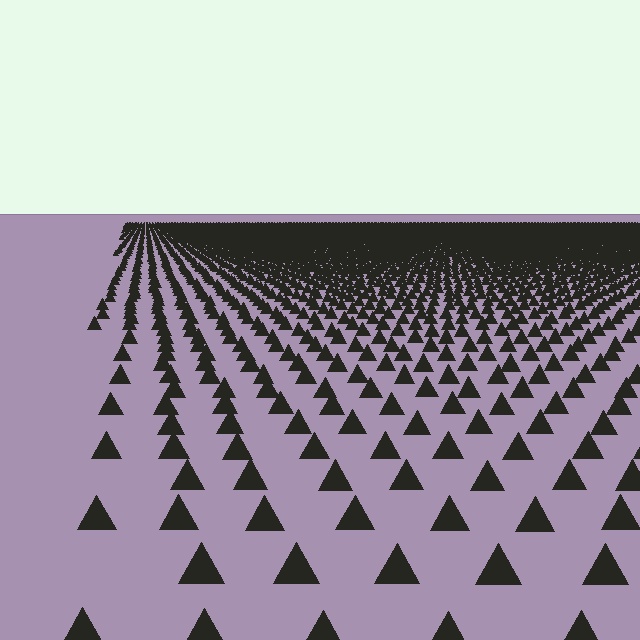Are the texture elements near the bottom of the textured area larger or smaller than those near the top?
Larger. Near the bottom, elements are closer to the viewer and appear at a bigger on-screen size.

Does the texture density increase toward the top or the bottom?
Density increases toward the top.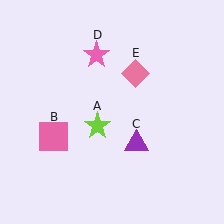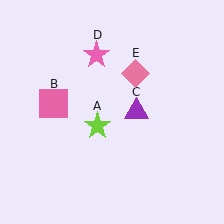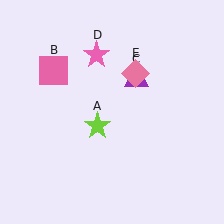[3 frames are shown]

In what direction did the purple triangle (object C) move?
The purple triangle (object C) moved up.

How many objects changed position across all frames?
2 objects changed position: pink square (object B), purple triangle (object C).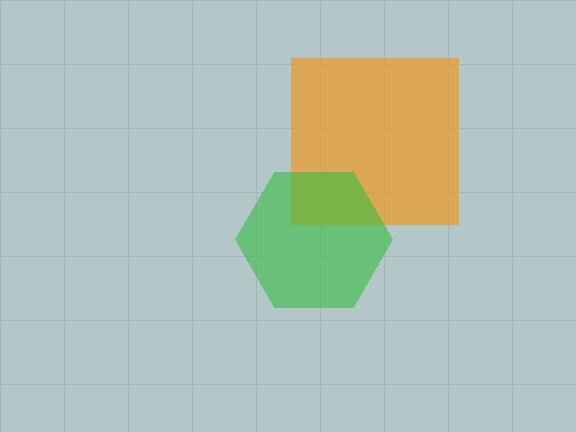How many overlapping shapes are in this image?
There are 2 overlapping shapes in the image.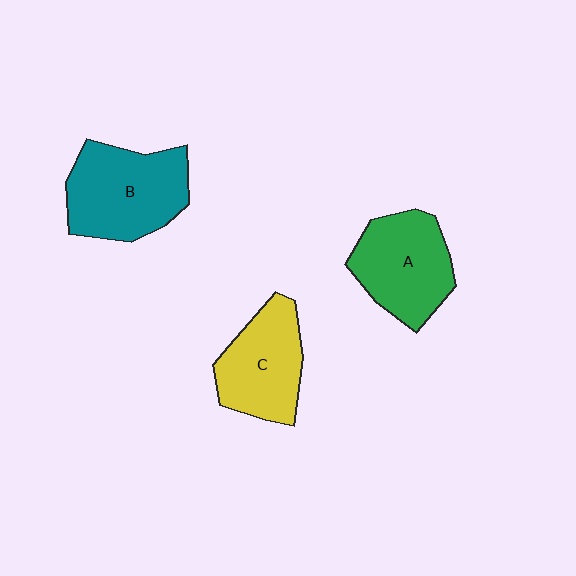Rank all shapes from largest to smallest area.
From largest to smallest: B (teal), A (green), C (yellow).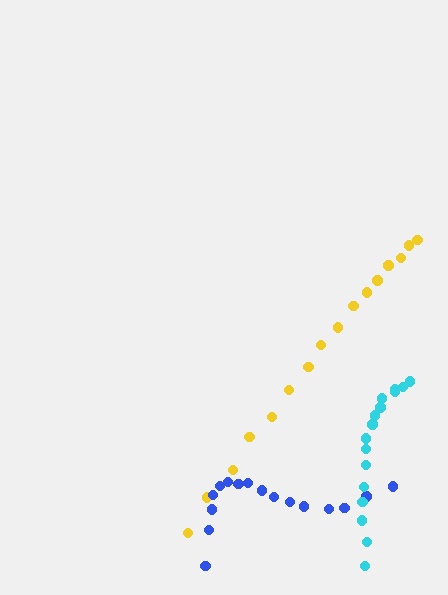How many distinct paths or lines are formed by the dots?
There are 3 distinct paths.